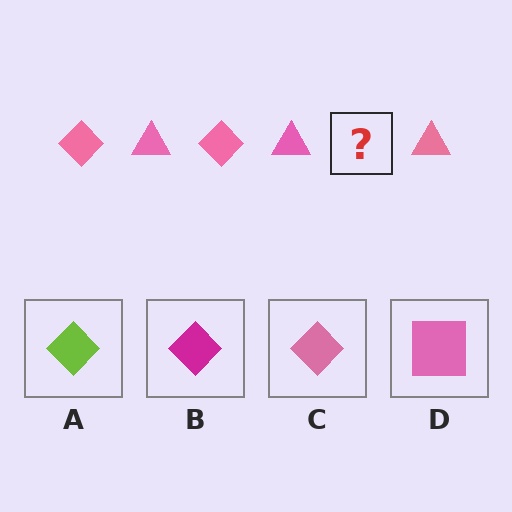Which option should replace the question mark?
Option C.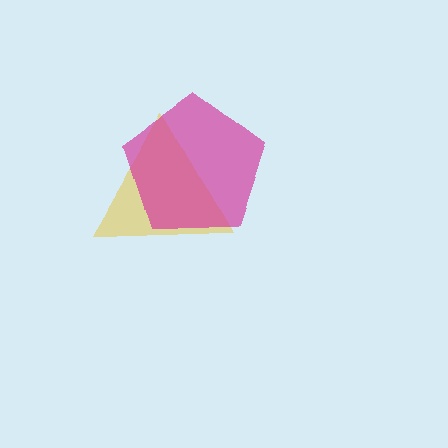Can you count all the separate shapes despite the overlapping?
Yes, there are 2 separate shapes.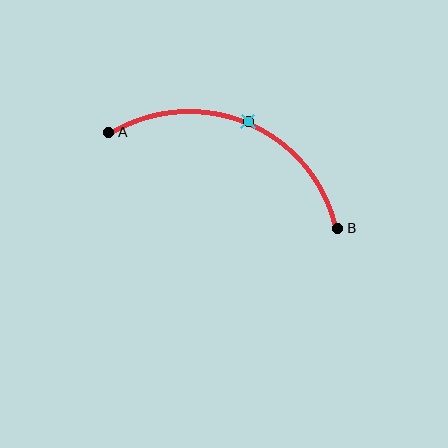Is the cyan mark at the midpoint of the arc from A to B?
Yes. The cyan mark lies on the arc at equal arc-length from both A and B — it is the arc midpoint.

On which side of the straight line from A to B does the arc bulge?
The arc bulges above the straight line connecting A and B.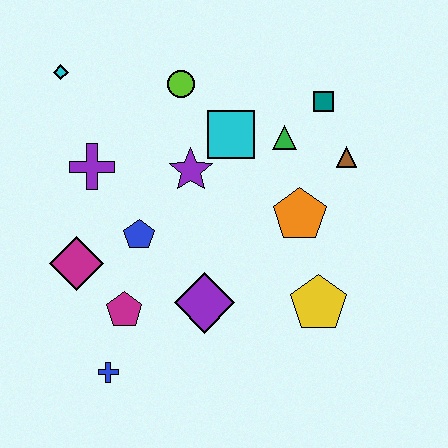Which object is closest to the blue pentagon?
The magenta diamond is closest to the blue pentagon.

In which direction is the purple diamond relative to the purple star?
The purple diamond is below the purple star.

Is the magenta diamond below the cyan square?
Yes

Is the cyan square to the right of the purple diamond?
Yes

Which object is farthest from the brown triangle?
The blue cross is farthest from the brown triangle.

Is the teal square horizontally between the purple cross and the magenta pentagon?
No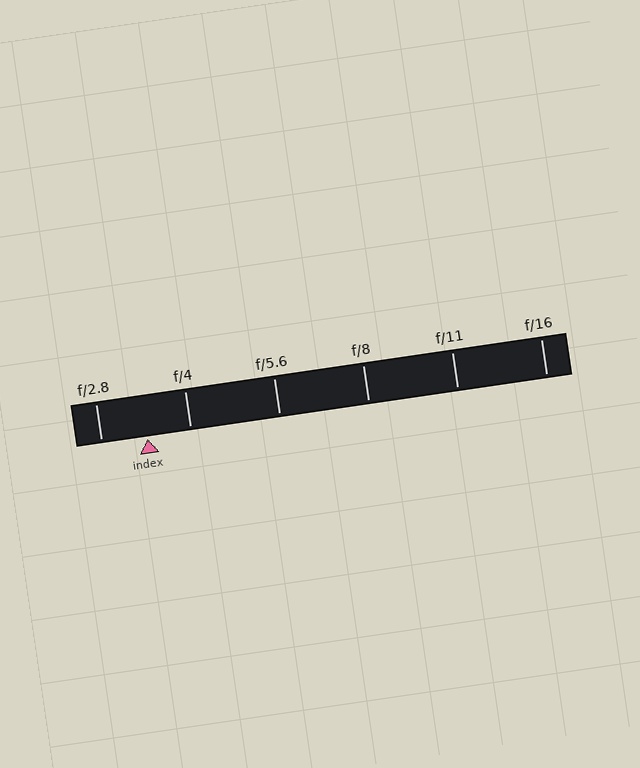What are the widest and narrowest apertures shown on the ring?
The widest aperture shown is f/2.8 and the narrowest is f/16.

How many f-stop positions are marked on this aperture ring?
There are 6 f-stop positions marked.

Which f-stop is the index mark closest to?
The index mark is closest to f/4.